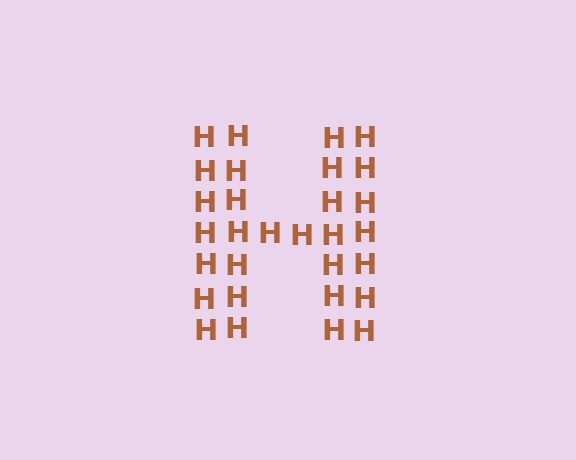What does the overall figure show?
The overall figure shows the letter H.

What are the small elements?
The small elements are letter H's.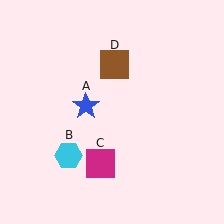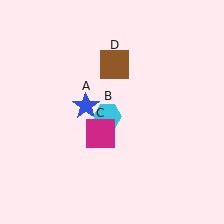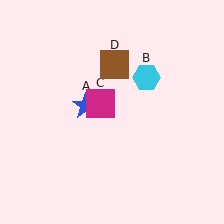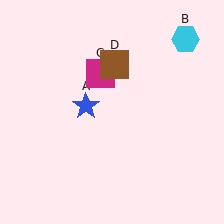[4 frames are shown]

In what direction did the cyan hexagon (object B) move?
The cyan hexagon (object B) moved up and to the right.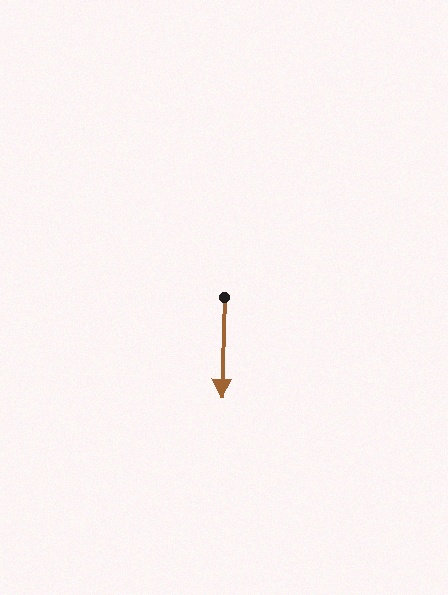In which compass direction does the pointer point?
South.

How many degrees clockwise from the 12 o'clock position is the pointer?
Approximately 182 degrees.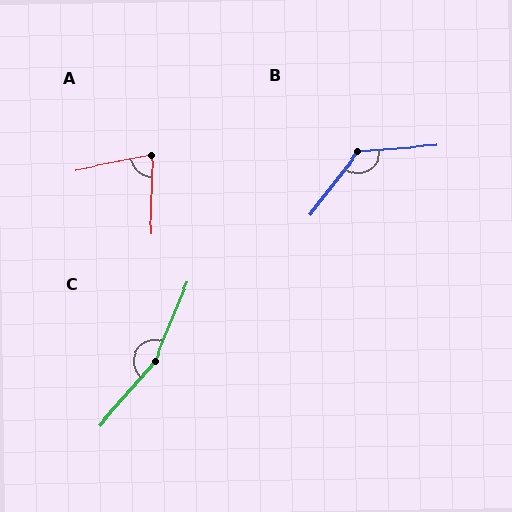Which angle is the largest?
C, at approximately 162 degrees.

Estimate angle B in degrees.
Approximately 132 degrees.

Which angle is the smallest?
A, at approximately 78 degrees.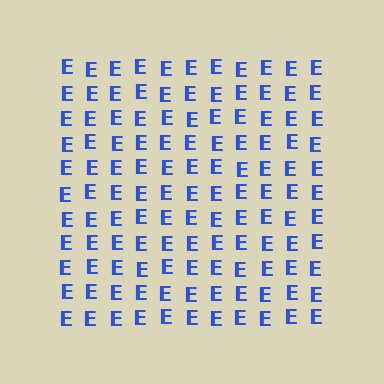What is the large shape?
The large shape is a square.